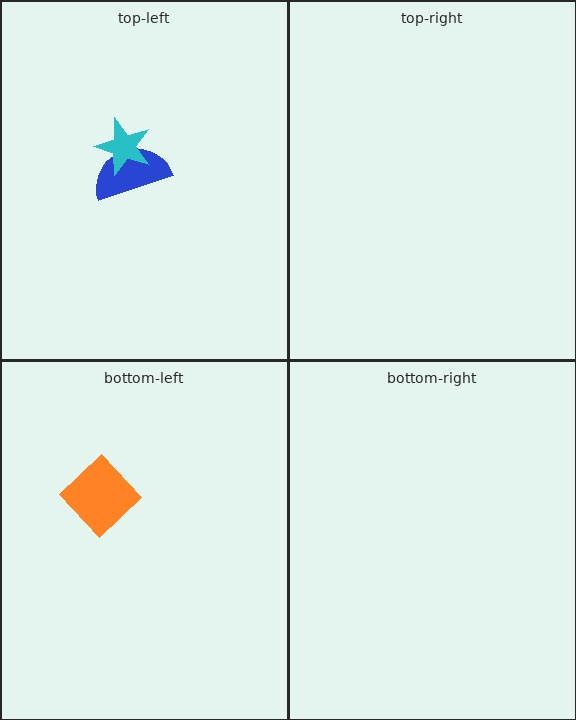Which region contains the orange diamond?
The bottom-left region.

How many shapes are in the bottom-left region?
1.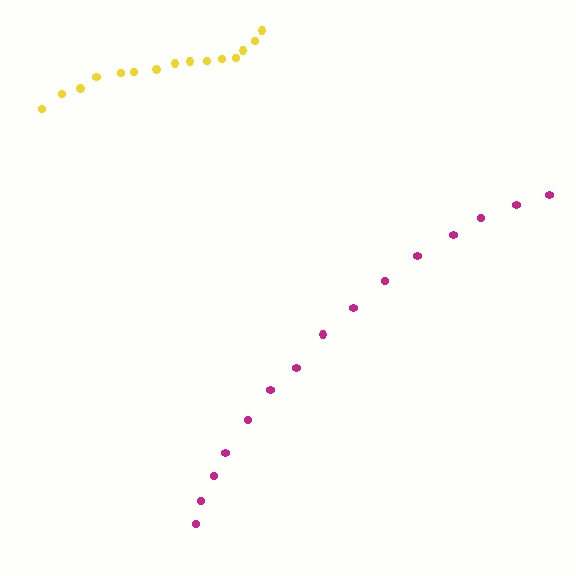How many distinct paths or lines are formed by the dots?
There are 2 distinct paths.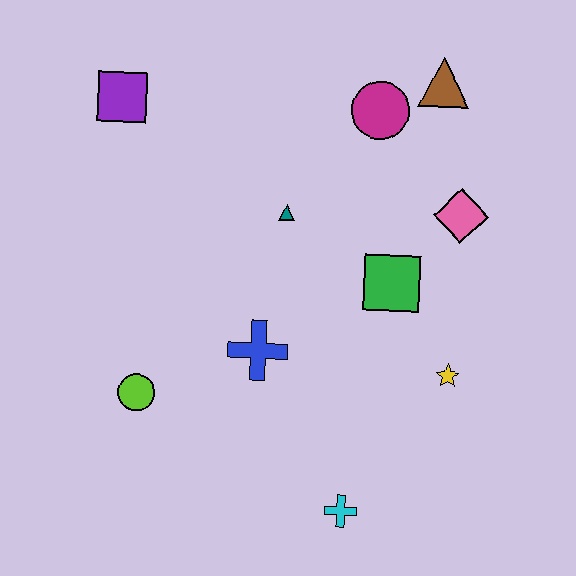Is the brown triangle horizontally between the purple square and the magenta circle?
No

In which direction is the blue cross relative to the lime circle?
The blue cross is to the right of the lime circle.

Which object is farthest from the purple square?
The cyan cross is farthest from the purple square.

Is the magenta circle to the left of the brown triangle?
Yes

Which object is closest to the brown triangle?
The magenta circle is closest to the brown triangle.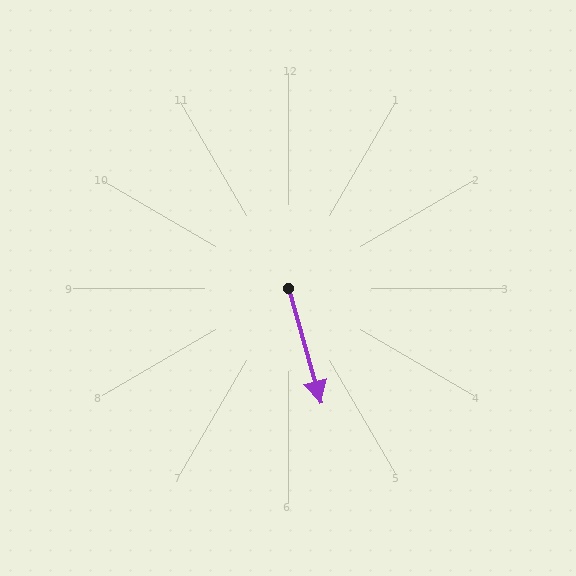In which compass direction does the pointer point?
South.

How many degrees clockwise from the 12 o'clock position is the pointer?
Approximately 164 degrees.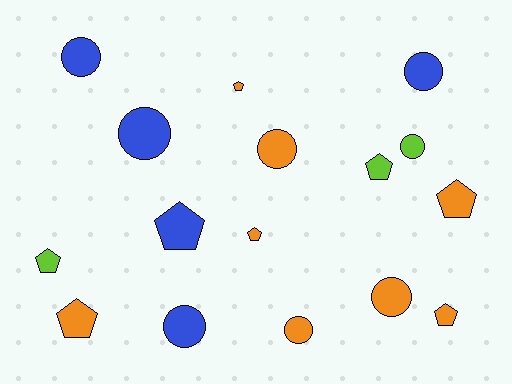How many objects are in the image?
There are 16 objects.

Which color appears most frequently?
Orange, with 8 objects.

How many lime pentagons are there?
There are 2 lime pentagons.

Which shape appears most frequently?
Pentagon, with 8 objects.